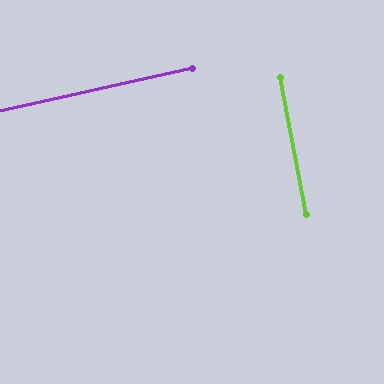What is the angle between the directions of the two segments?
Approximately 88 degrees.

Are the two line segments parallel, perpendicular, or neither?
Perpendicular — they meet at approximately 88°.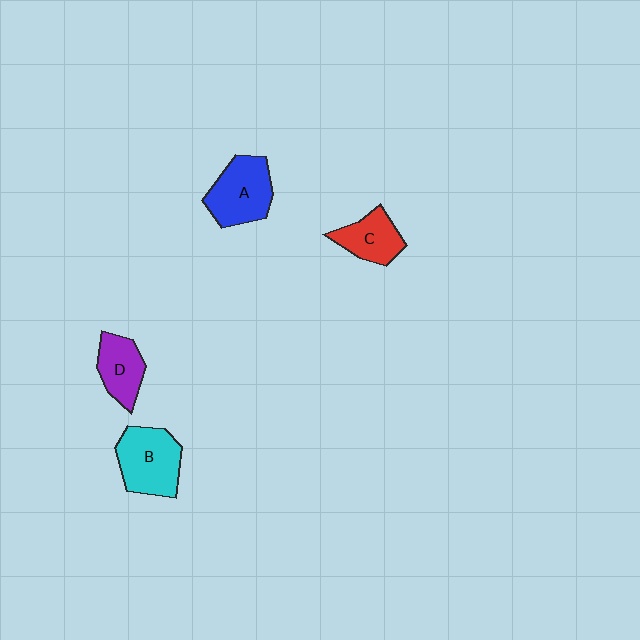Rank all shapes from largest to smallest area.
From largest to smallest: B (cyan), A (blue), D (purple), C (red).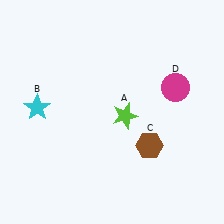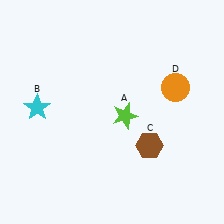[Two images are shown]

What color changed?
The circle (D) changed from magenta in Image 1 to orange in Image 2.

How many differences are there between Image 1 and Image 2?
There is 1 difference between the two images.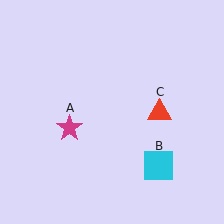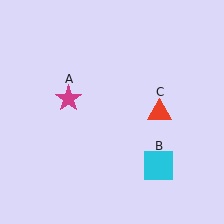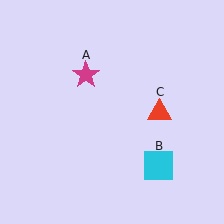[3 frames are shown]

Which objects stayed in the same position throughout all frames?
Cyan square (object B) and red triangle (object C) remained stationary.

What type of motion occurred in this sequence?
The magenta star (object A) rotated clockwise around the center of the scene.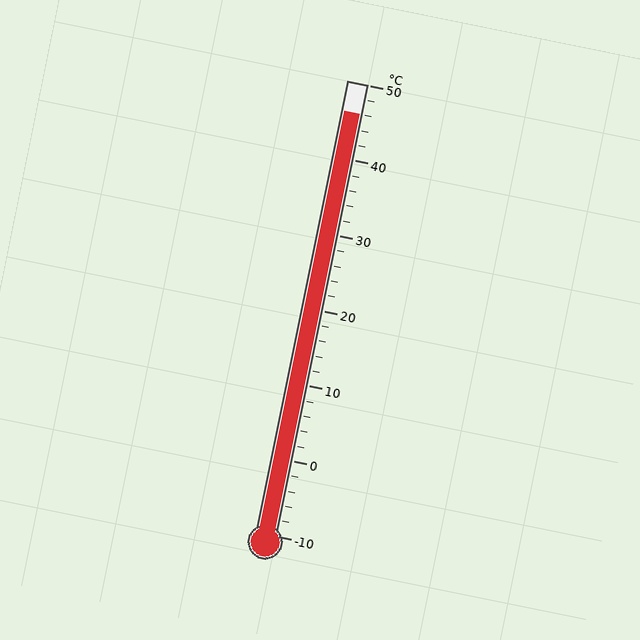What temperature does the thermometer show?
The thermometer shows approximately 46°C.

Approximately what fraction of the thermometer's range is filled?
The thermometer is filled to approximately 95% of its range.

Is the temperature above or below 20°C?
The temperature is above 20°C.